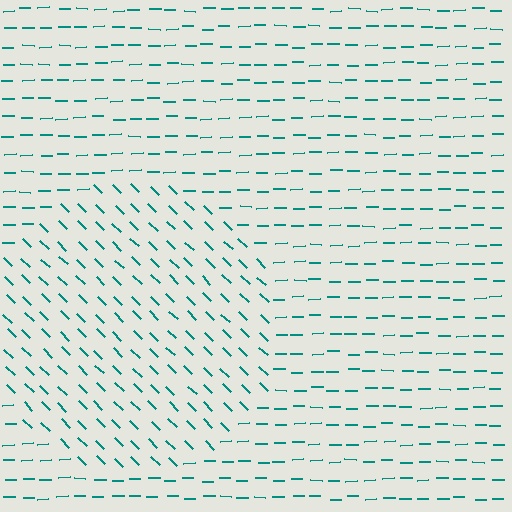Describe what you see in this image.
The image is filled with small teal line segments. A circle region in the image has lines oriented differently from the surrounding lines, creating a visible texture boundary.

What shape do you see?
I see a circle.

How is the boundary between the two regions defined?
The boundary is defined purely by a change in line orientation (approximately 45 degrees difference). All lines are the same color and thickness.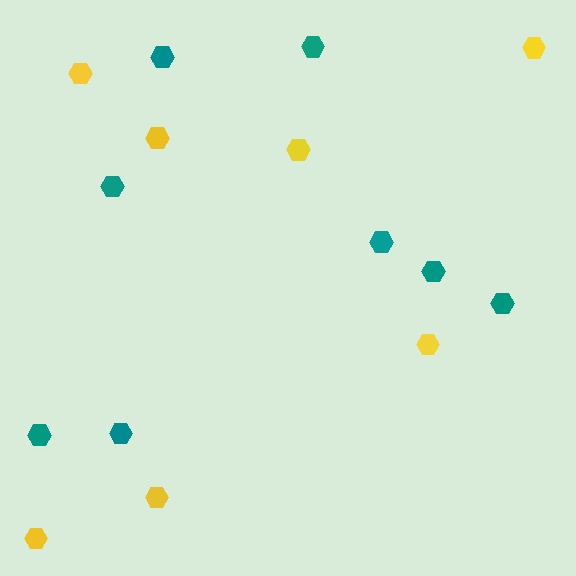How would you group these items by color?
There are 2 groups: one group of teal hexagons (8) and one group of yellow hexagons (7).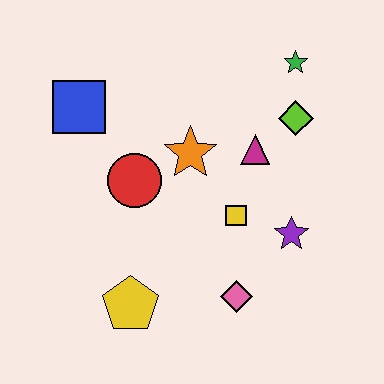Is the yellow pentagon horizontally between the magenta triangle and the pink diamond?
No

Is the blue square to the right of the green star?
No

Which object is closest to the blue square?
The red circle is closest to the blue square.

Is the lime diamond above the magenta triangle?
Yes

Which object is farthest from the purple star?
The blue square is farthest from the purple star.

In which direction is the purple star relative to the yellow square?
The purple star is to the right of the yellow square.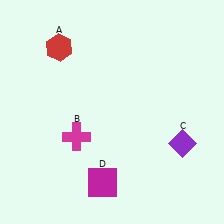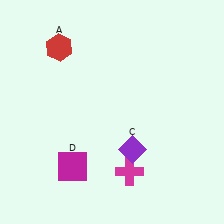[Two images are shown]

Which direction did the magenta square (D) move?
The magenta square (D) moved left.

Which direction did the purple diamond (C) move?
The purple diamond (C) moved left.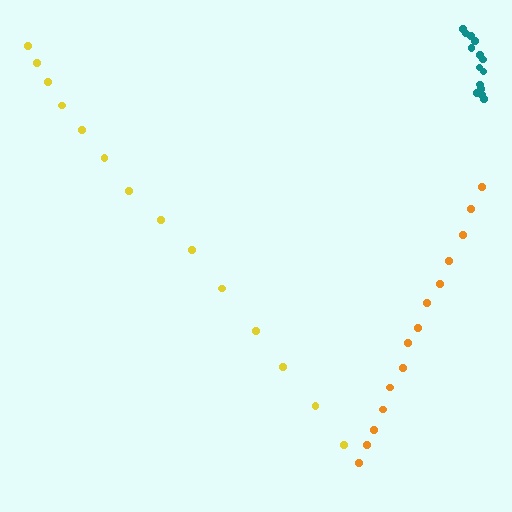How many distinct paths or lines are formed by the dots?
There are 3 distinct paths.